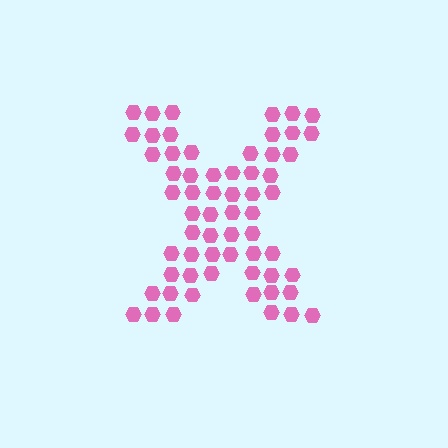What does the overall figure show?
The overall figure shows the letter X.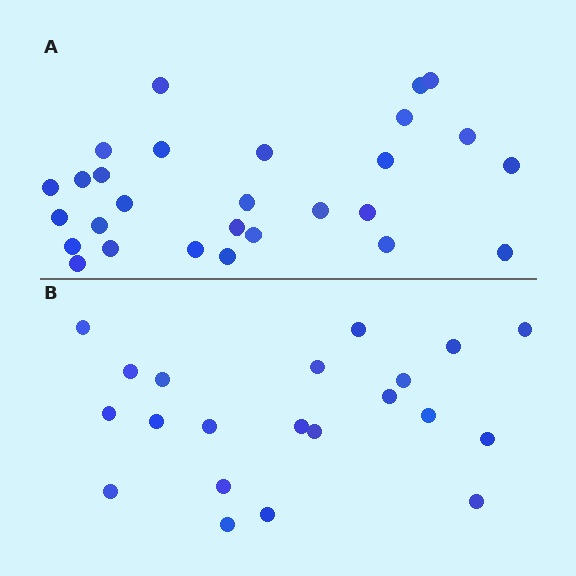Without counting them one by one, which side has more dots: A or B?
Region A (the top region) has more dots.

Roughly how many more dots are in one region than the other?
Region A has roughly 8 or so more dots than region B.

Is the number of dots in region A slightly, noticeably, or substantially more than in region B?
Region A has noticeably more, but not dramatically so. The ratio is roughly 1.3 to 1.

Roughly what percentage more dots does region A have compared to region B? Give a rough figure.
About 35% more.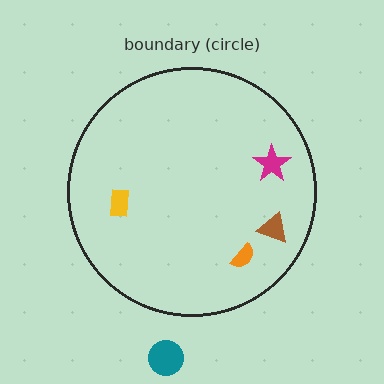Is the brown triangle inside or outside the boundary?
Inside.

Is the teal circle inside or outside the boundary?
Outside.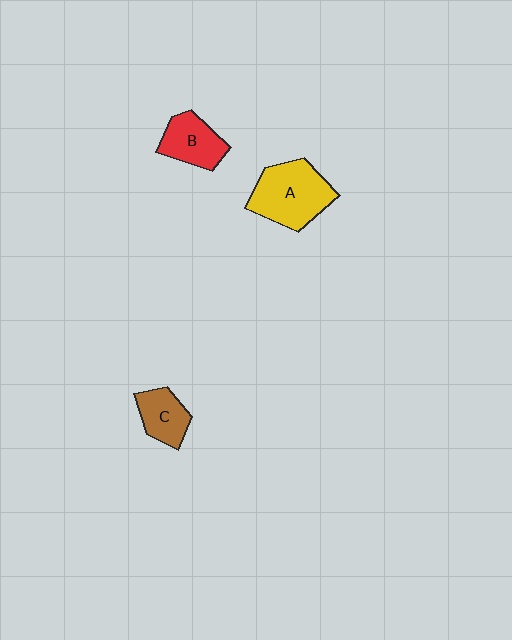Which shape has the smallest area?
Shape C (brown).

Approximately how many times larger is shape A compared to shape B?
Approximately 1.6 times.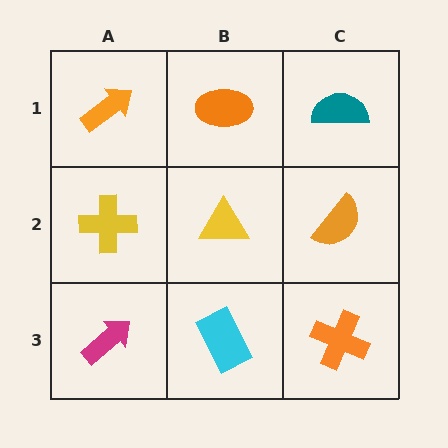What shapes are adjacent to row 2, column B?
An orange ellipse (row 1, column B), a cyan rectangle (row 3, column B), a yellow cross (row 2, column A), an orange semicircle (row 2, column C).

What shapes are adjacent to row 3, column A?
A yellow cross (row 2, column A), a cyan rectangle (row 3, column B).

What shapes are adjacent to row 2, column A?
An orange arrow (row 1, column A), a magenta arrow (row 3, column A), a yellow triangle (row 2, column B).